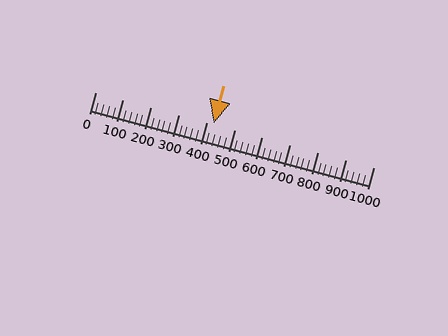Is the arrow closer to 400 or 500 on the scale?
The arrow is closer to 400.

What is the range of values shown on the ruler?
The ruler shows values from 0 to 1000.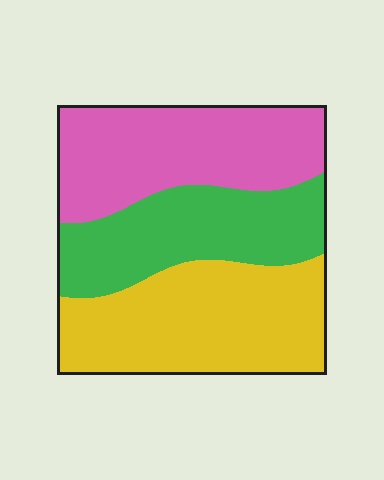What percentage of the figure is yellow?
Yellow takes up between a third and a half of the figure.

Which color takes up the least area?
Green, at roughly 30%.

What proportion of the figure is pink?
Pink takes up about one third (1/3) of the figure.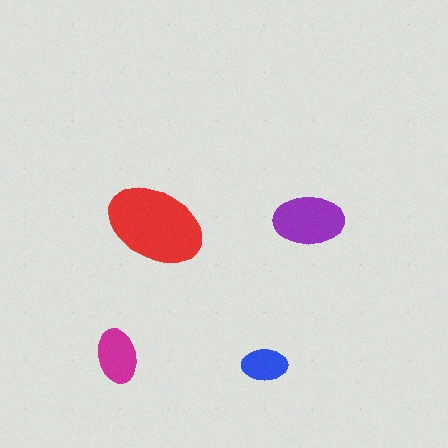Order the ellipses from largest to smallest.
the red one, the purple one, the magenta one, the blue one.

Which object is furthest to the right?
The purple ellipse is rightmost.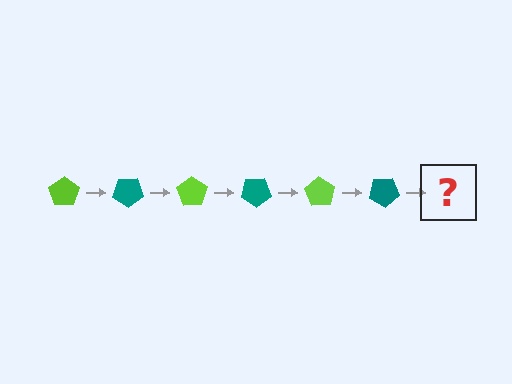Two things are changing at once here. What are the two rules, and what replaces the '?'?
The two rules are that it rotates 35 degrees each step and the color cycles through lime and teal. The '?' should be a lime pentagon, rotated 210 degrees from the start.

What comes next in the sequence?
The next element should be a lime pentagon, rotated 210 degrees from the start.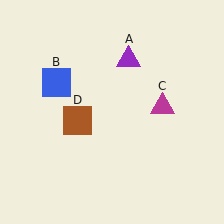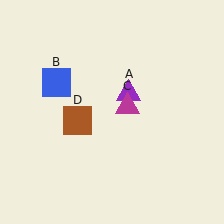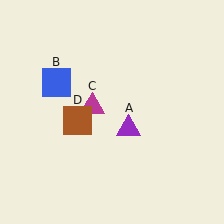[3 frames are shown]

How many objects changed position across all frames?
2 objects changed position: purple triangle (object A), magenta triangle (object C).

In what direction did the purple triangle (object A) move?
The purple triangle (object A) moved down.